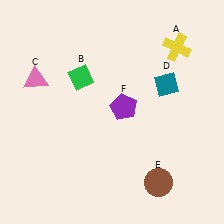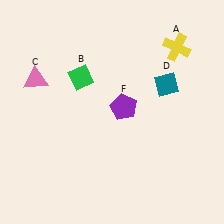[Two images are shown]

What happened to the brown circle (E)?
The brown circle (E) was removed in Image 2. It was in the bottom-right area of Image 1.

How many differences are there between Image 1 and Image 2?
There is 1 difference between the two images.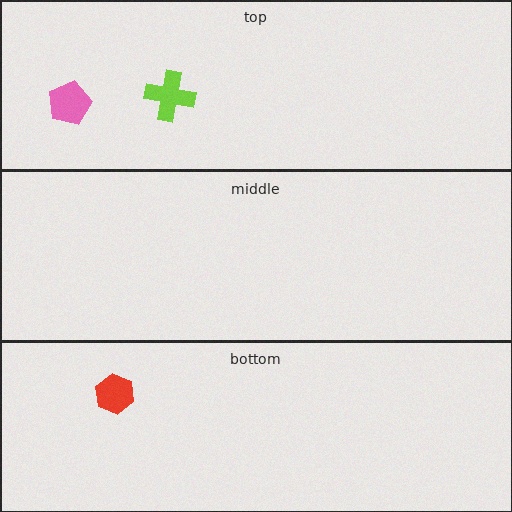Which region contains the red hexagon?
The bottom region.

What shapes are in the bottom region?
The red hexagon.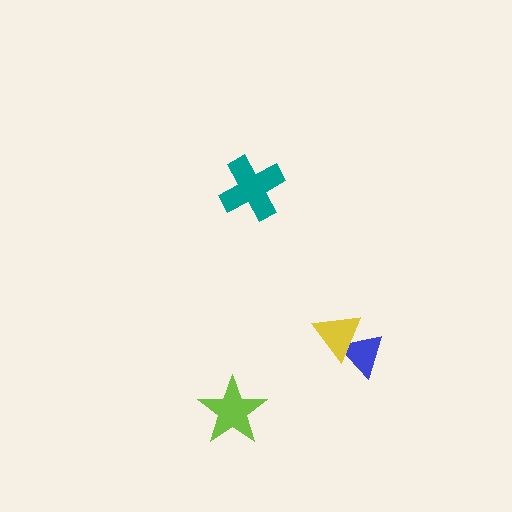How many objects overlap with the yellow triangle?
1 object overlaps with the yellow triangle.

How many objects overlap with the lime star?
0 objects overlap with the lime star.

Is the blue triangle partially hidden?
Yes, it is partially covered by another shape.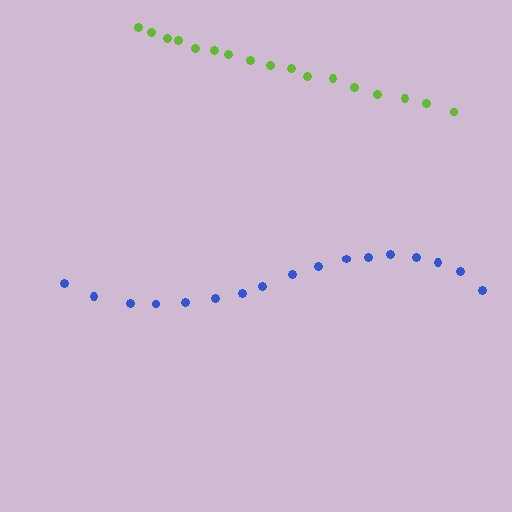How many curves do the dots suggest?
There are 2 distinct paths.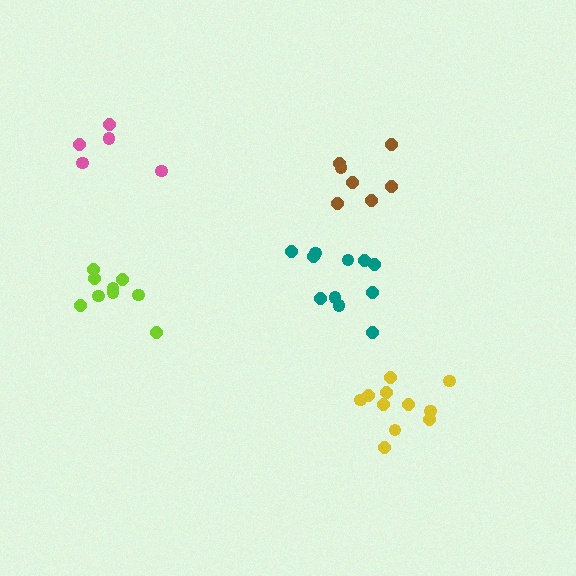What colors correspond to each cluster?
The clusters are colored: yellow, pink, brown, teal, lime.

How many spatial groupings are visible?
There are 5 spatial groupings.